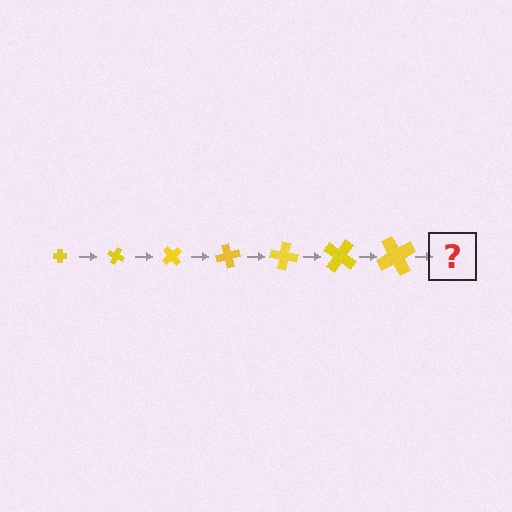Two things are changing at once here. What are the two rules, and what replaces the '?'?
The two rules are that the cross grows larger each step and it rotates 25 degrees each step. The '?' should be a cross, larger than the previous one and rotated 175 degrees from the start.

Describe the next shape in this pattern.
It should be a cross, larger than the previous one and rotated 175 degrees from the start.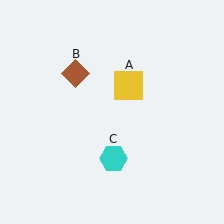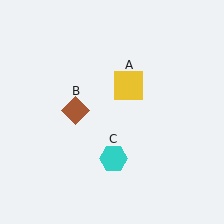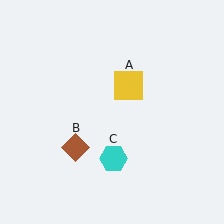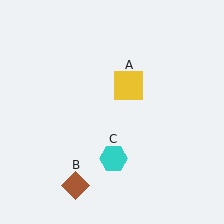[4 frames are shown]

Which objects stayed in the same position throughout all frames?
Yellow square (object A) and cyan hexagon (object C) remained stationary.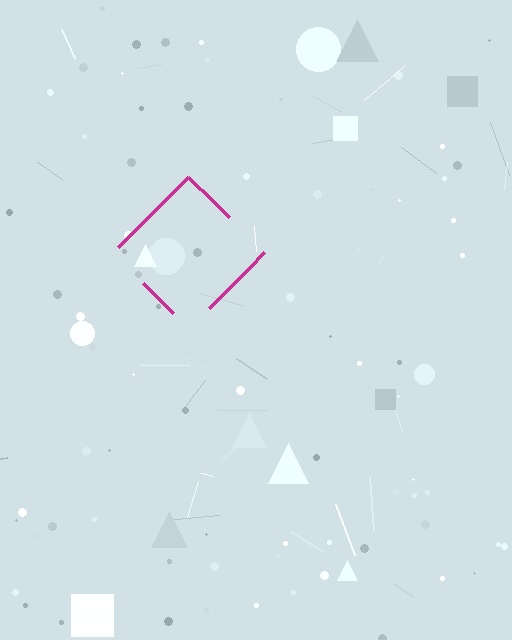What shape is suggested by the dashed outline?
The dashed outline suggests a diamond.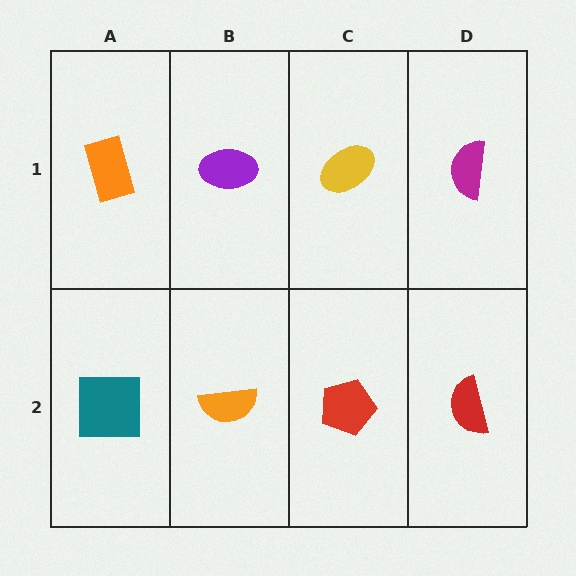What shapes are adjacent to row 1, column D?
A red semicircle (row 2, column D), a yellow ellipse (row 1, column C).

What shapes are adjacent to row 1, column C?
A red pentagon (row 2, column C), a purple ellipse (row 1, column B), a magenta semicircle (row 1, column D).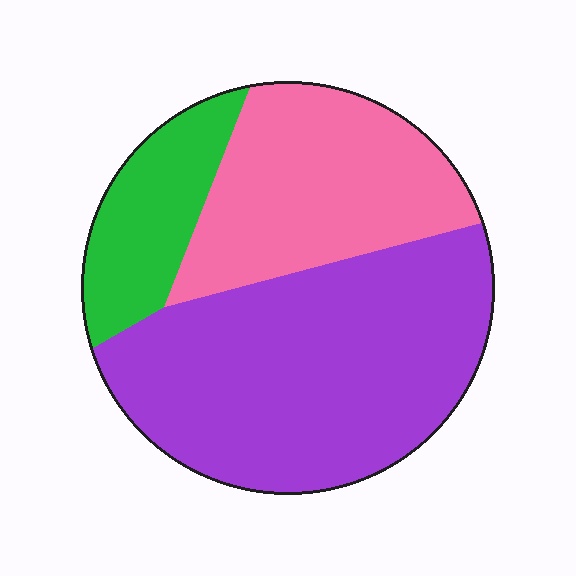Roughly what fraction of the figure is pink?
Pink covers 31% of the figure.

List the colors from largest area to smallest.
From largest to smallest: purple, pink, green.